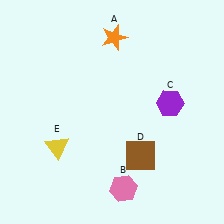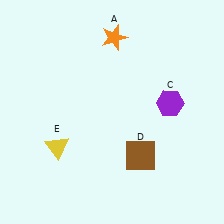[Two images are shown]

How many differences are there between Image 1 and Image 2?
There is 1 difference between the two images.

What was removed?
The pink hexagon (B) was removed in Image 2.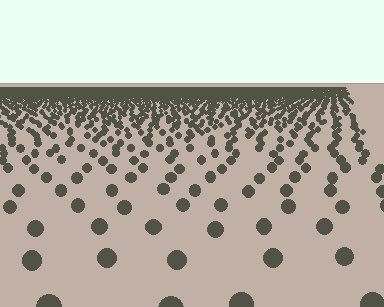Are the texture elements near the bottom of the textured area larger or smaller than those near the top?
Larger. Near the bottom, elements are closer to the viewer and appear at a bigger on-screen size.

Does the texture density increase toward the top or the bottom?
Density increases toward the top.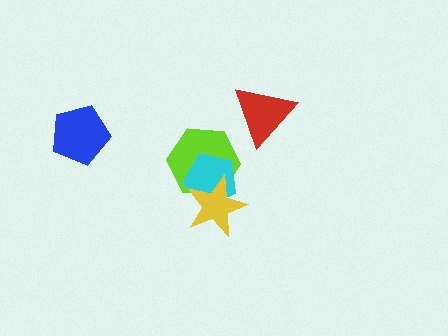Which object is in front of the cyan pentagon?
The yellow star is in front of the cyan pentagon.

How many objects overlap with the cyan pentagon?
2 objects overlap with the cyan pentagon.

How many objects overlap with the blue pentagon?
0 objects overlap with the blue pentagon.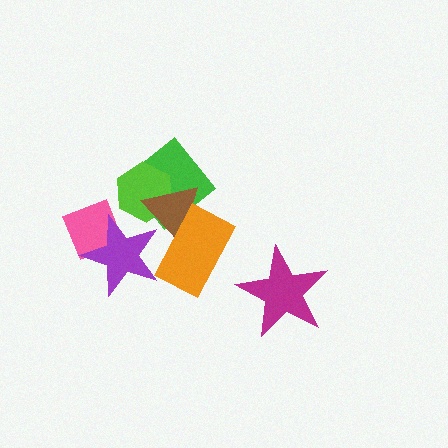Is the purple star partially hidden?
Yes, it is partially covered by another shape.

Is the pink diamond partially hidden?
Yes, it is partially covered by another shape.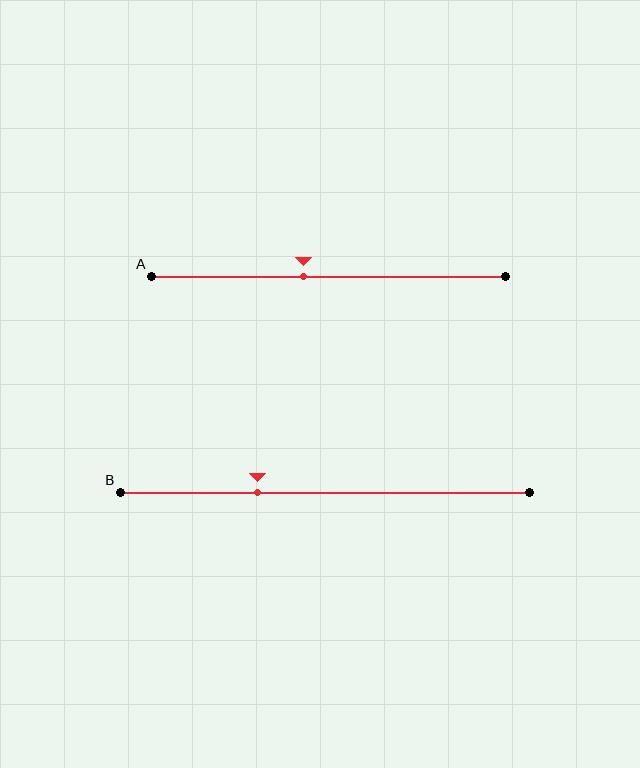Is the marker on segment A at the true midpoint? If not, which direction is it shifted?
No, the marker on segment A is shifted to the left by about 7% of the segment length.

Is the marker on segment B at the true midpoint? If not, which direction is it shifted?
No, the marker on segment B is shifted to the left by about 16% of the segment length.